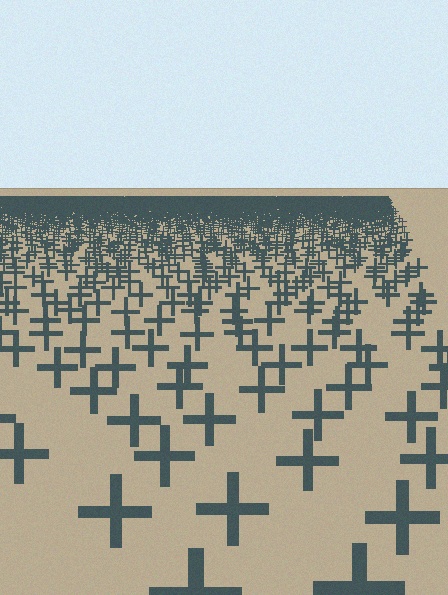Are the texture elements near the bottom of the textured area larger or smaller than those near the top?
Larger. Near the bottom, elements are closer to the viewer and appear at a bigger on-screen size.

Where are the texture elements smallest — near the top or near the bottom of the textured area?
Near the top.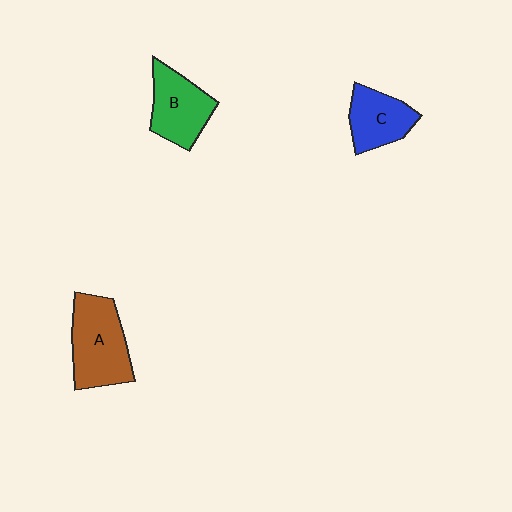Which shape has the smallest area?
Shape C (blue).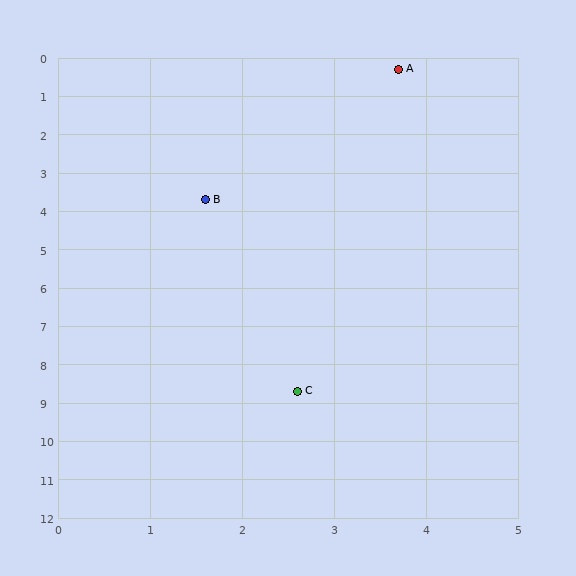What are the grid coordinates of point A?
Point A is at approximately (3.7, 0.3).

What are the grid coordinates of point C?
Point C is at approximately (2.6, 8.7).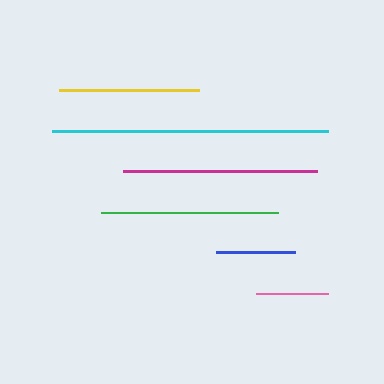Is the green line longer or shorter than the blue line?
The green line is longer than the blue line.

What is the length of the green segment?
The green segment is approximately 177 pixels long.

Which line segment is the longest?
The cyan line is the longest at approximately 277 pixels.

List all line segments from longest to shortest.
From longest to shortest: cyan, magenta, green, yellow, blue, pink.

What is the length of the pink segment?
The pink segment is approximately 72 pixels long.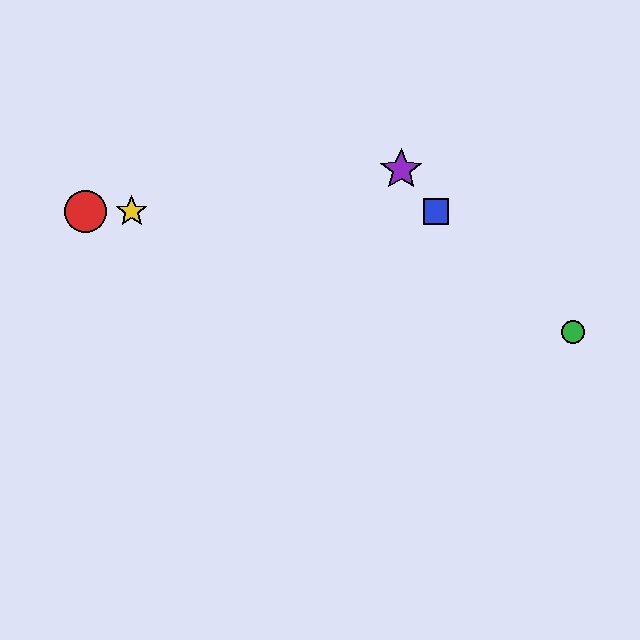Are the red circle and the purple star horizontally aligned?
No, the red circle is at y≈211 and the purple star is at y≈170.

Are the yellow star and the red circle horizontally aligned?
Yes, both are at y≈211.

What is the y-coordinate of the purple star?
The purple star is at y≈170.